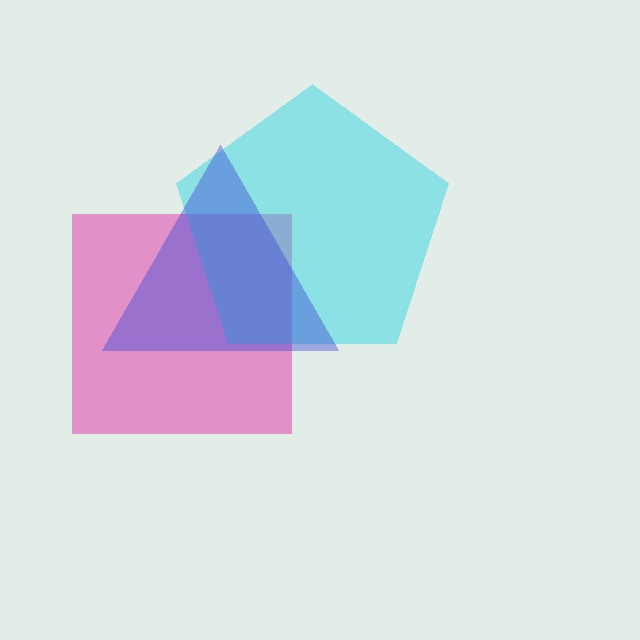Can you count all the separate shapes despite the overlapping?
Yes, there are 3 separate shapes.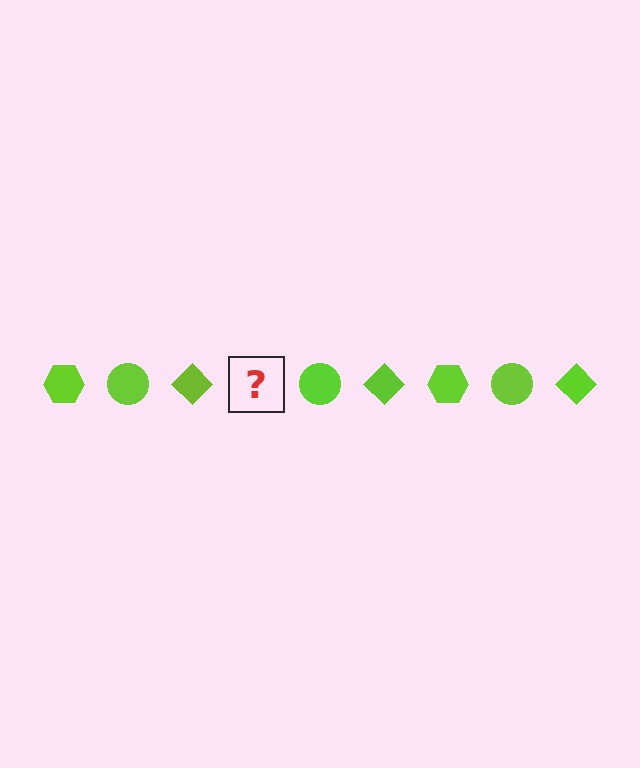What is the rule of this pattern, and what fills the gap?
The rule is that the pattern cycles through hexagon, circle, diamond shapes in lime. The gap should be filled with a lime hexagon.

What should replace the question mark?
The question mark should be replaced with a lime hexagon.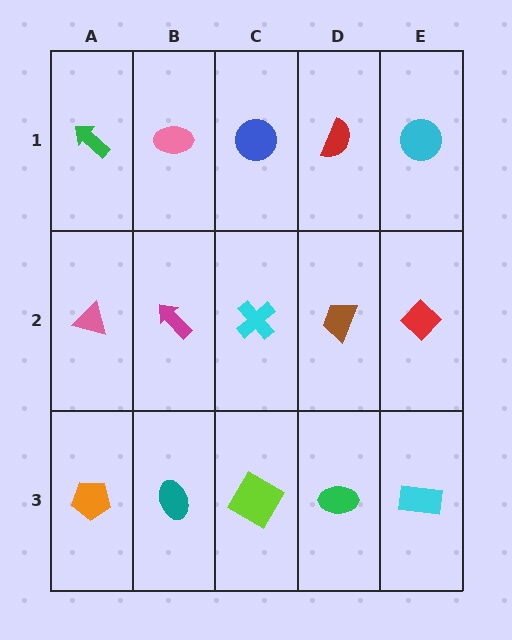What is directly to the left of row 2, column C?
A magenta arrow.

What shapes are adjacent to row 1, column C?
A cyan cross (row 2, column C), a pink ellipse (row 1, column B), a red semicircle (row 1, column D).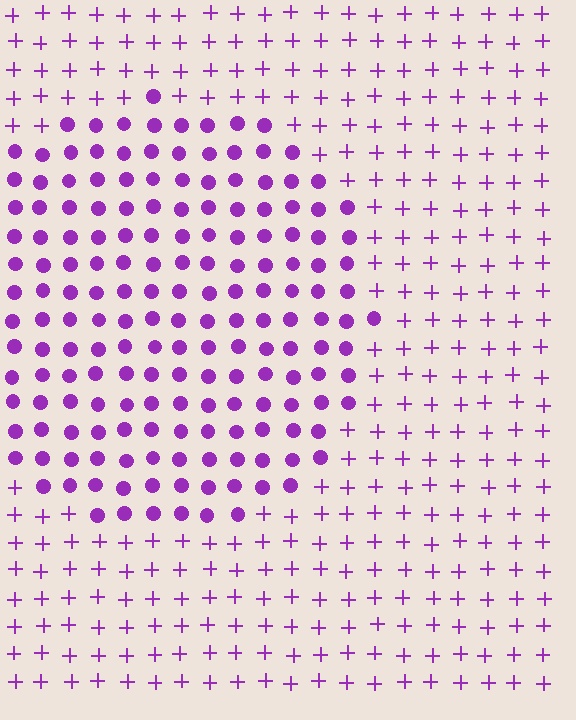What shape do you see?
I see a circle.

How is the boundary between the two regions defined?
The boundary is defined by a change in element shape: circles inside vs. plus signs outside. All elements share the same color and spacing.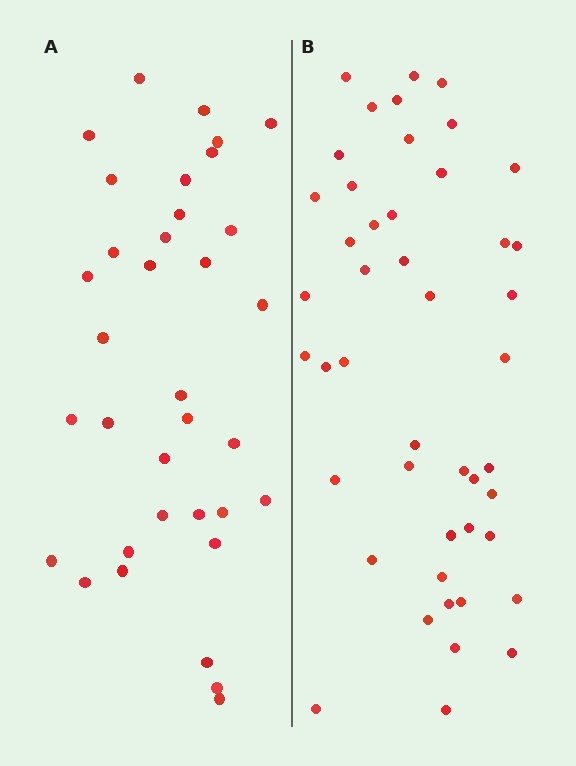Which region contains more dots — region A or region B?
Region B (the right region) has more dots.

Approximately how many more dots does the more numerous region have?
Region B has roughly 12 or so more dots than region A.